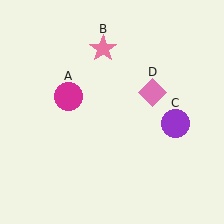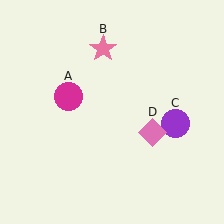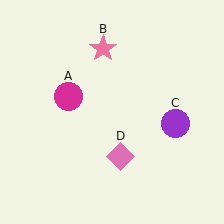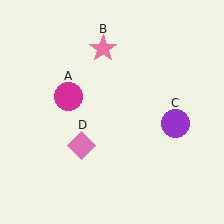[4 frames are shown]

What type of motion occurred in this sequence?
The pink diamond (object D) rotated clockwise around the center of the scene.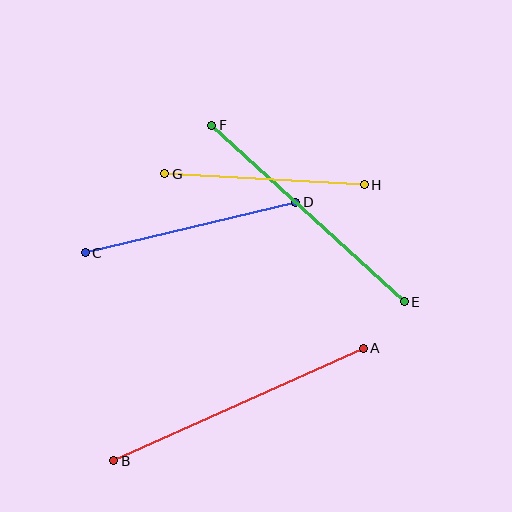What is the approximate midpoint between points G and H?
The midpoint is at approximately (265, 179) pixels.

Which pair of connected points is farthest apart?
Points A and B are farthest apart.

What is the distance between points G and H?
The distance is approximately 200 pixels.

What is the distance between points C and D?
The distance is approximately 216 pixels.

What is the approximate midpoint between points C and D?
The midpoint is at approximately (191, 228) pixels.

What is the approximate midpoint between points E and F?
The midpoint is at approximately (308, 213) pixels.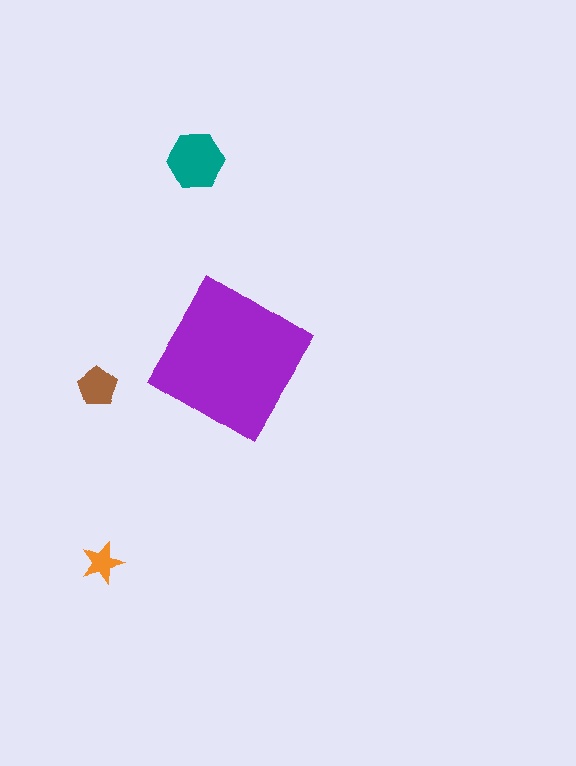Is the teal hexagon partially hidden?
No, the teal hexagon is fully visible.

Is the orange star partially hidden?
No, the orange star is fully visible.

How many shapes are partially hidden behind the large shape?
0 shapes are partially hidden.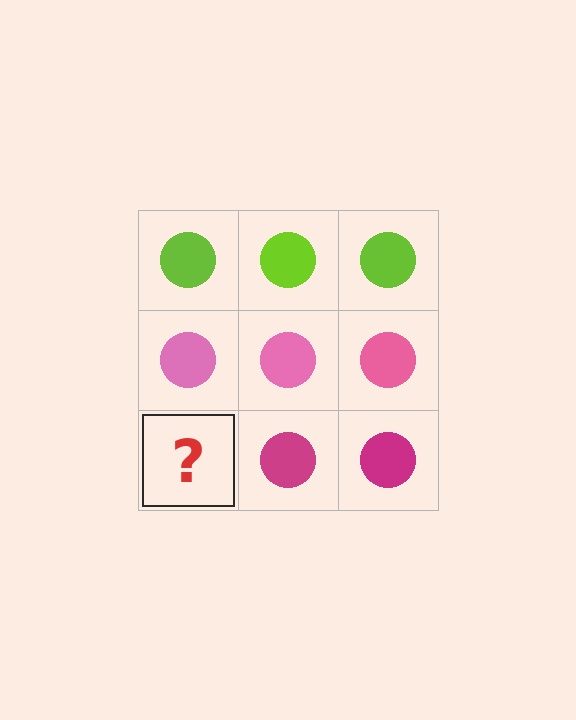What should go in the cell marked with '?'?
The missing cell should contain a magenta circle.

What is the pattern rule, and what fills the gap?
The rule is that each row has a consistent color. The gap should be filled with a magenta circle.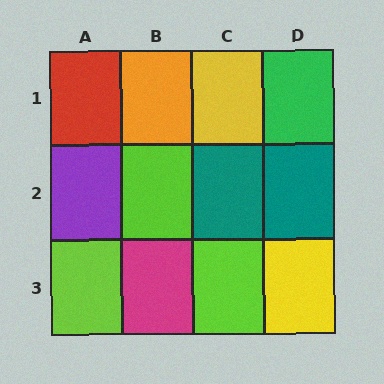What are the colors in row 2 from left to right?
Purple, lime, teal, teal.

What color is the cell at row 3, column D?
Yellow.